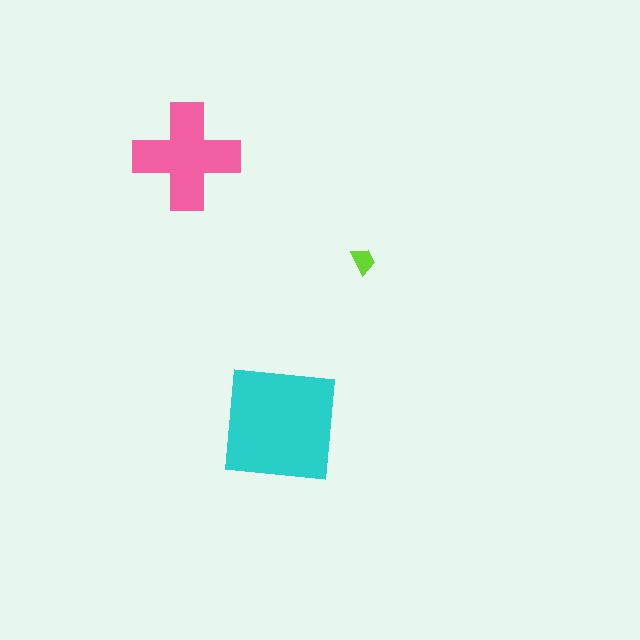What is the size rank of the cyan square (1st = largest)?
1st.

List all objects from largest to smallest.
The cyan square, the pink cross, the lime trapezoid.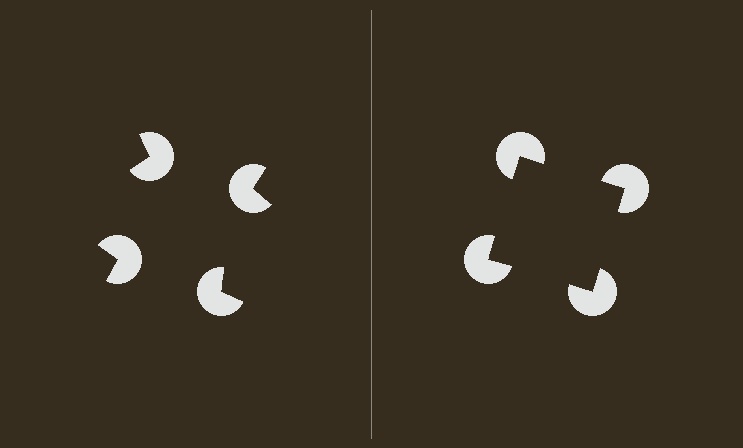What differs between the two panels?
The pac-man discs are positioned identically on both sides; only the wedge orientations differ. On the right they align to a square; on the left they are misaligned.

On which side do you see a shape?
An illusory square appears on the right side. On the left side the wedge cuts are rotated, so no coherent shape forms.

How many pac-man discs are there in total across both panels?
8 — 4 on each side.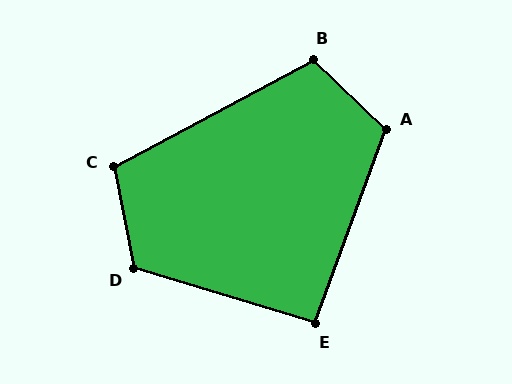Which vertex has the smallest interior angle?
E, at approximately 93 degrees.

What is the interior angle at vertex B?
Approximately 108 degrees (obtuse).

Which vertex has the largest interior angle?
D, at approximately 118 degrees.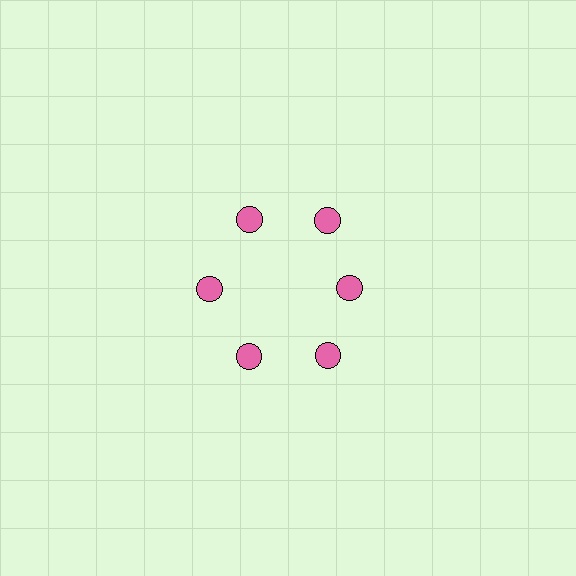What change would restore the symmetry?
The symmetry would be restored by moving it outward, back onto the ring so that all 6 circles sit at equal angles and equal distance from the center.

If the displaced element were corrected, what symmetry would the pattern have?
It would have 6-fold rotational symmetry — the pattern would map onto itself every 60 degrees.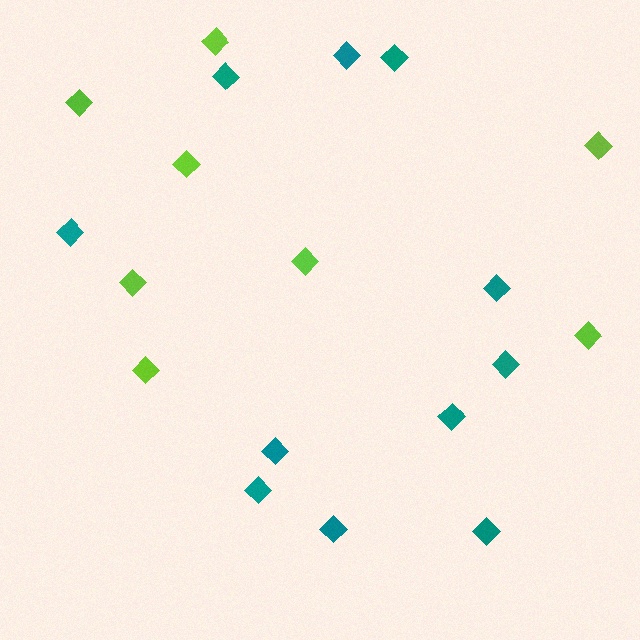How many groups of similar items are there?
There are 2 groups: one group of teal diamonds (11) and one group of lime diamonds (8).